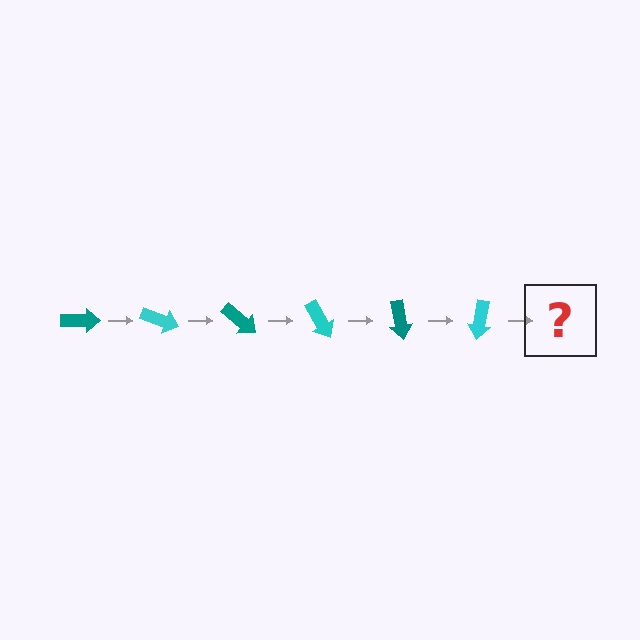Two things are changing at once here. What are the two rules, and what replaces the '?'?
The two rules are that it rotates 20 degrees each step and the color cycles through teal and cyan. The '?' should be a teal arrow, rotated 120 degrees from the start.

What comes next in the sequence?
The next element should be a teal arrow, rotated 120 degrees from the start.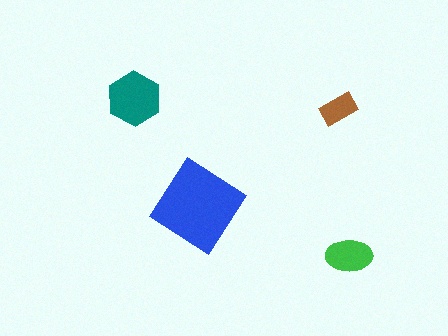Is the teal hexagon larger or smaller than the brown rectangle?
Larger.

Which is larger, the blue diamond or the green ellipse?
The blue diamond.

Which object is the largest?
The blue diamond.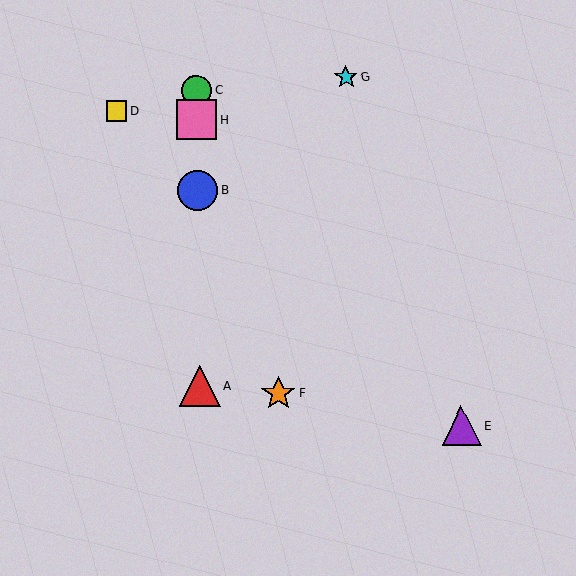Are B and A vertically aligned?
Yes, both are at x≈198.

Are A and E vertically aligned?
No, A is at x≈200 and E is at x≈461.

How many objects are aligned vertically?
4 objects (A, B, C, H) are aligned vertically.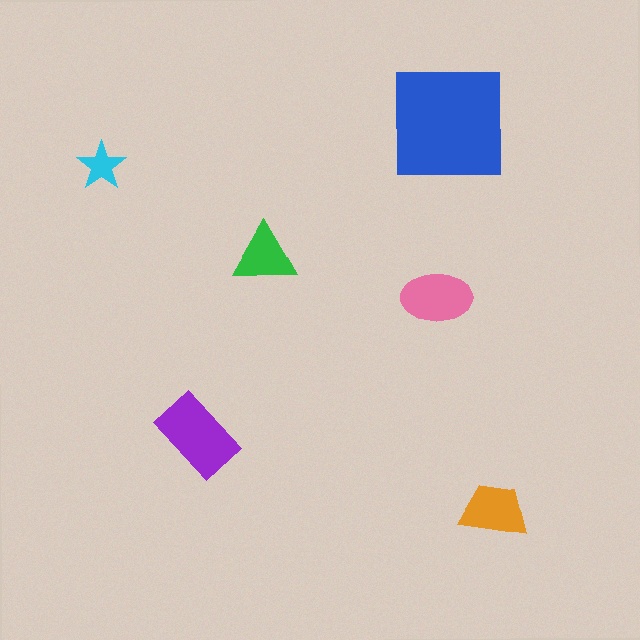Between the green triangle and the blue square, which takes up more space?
The blue square.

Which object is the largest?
The blue square.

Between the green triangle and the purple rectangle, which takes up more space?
The purple rectangle.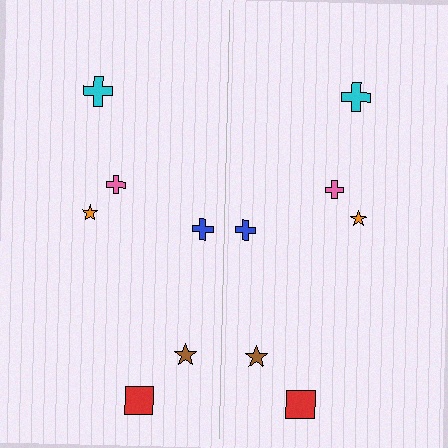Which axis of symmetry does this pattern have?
The pattern has a vertical axis of symmetry running through the center of the image.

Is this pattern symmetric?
Yes, this pattern has bilateral (reflection) symmetry.